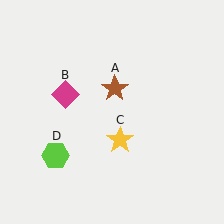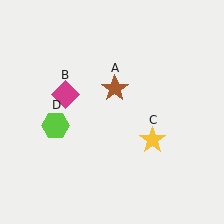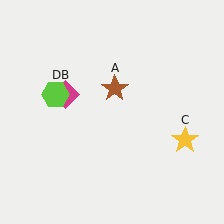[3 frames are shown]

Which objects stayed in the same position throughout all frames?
Brown star (object A) and magenta diamond (object B) remained stationary.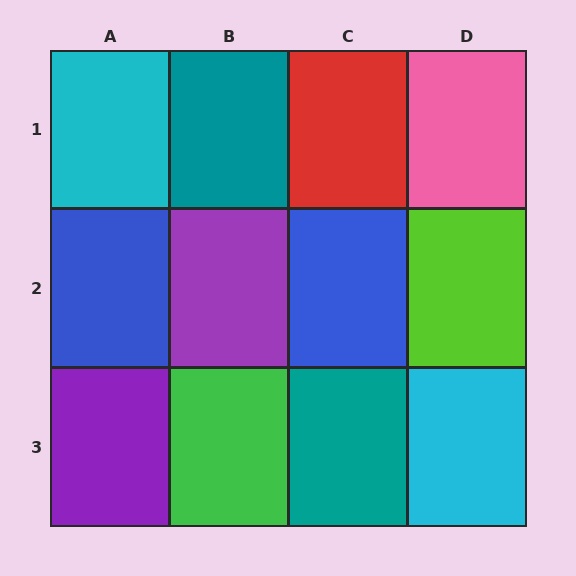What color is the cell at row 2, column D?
Lime.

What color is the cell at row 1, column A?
Cyan.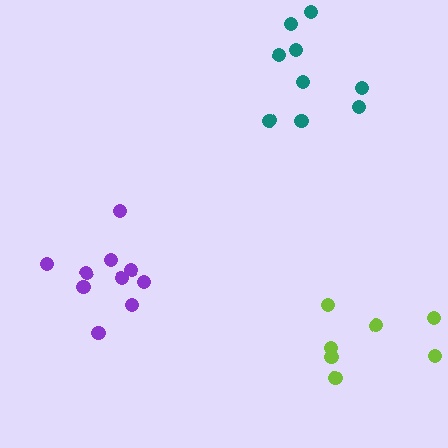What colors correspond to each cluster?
The clusters are colored: teal, purple, lime.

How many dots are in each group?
Group 1: 9 dots, Group 2: 10 dots, Group 3: 7 dots (26 total).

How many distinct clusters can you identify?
There are 3 distinct clusters.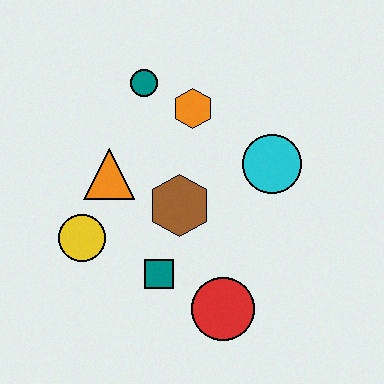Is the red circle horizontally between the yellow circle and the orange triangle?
No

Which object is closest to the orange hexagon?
The teal circle is closest to the orange hexagon.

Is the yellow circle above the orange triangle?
No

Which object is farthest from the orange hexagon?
The red circle is farthest from the orange hexagon.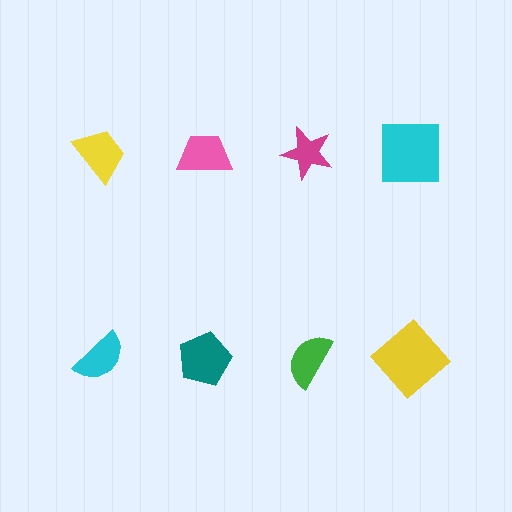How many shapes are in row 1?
4 shapes.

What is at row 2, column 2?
A teal pentagon.